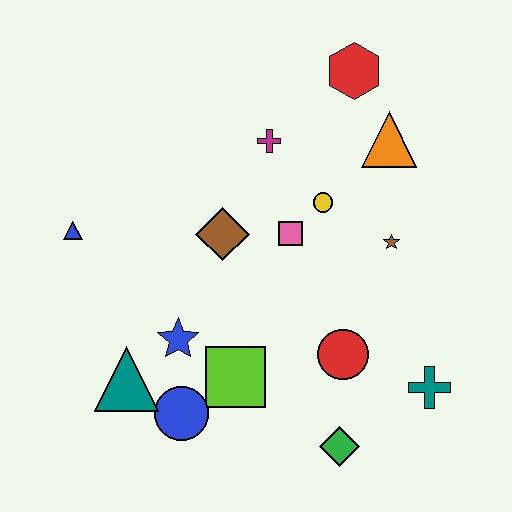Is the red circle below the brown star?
Yes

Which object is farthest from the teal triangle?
The red hexagon is farthest from the teal triangle.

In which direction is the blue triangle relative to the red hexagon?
The blue triangle is to the left of the red hexagon.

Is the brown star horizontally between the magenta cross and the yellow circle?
No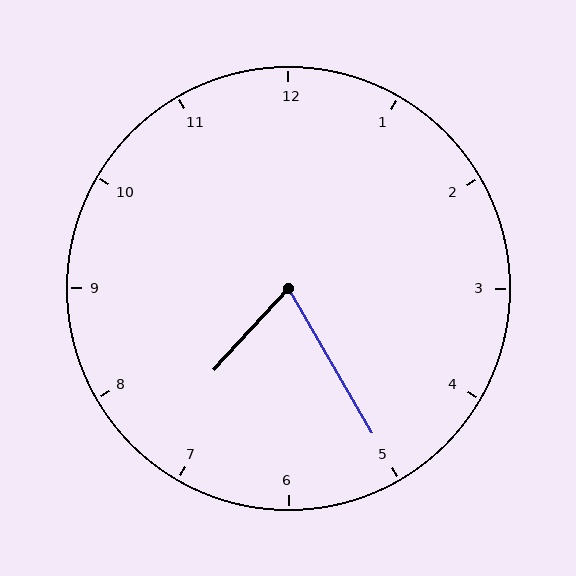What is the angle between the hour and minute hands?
Approximately 72 degrees.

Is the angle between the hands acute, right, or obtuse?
It is acute.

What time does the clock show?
7:25.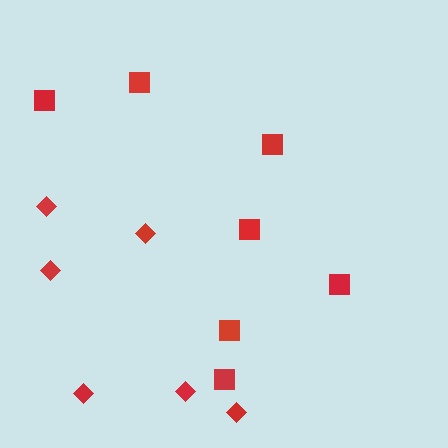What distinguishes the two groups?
There are 2 groups: one group of diamonds (6) and one group of squares (7).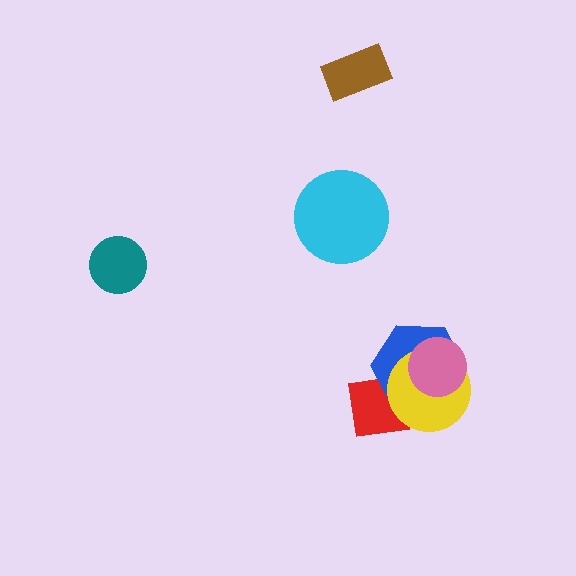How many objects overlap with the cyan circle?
0 objects overlap with the cyan circle.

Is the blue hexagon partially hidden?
Yes, it is partially covered by another shape.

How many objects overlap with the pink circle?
2 objects overlap with the pink circle.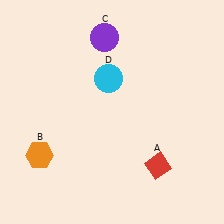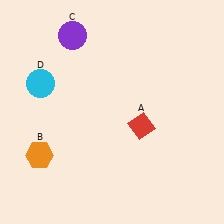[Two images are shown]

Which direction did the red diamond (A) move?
The red diamond (A) moved up.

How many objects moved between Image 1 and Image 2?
3 objects moved between the two images.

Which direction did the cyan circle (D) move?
The cyan circle (D) moved left.